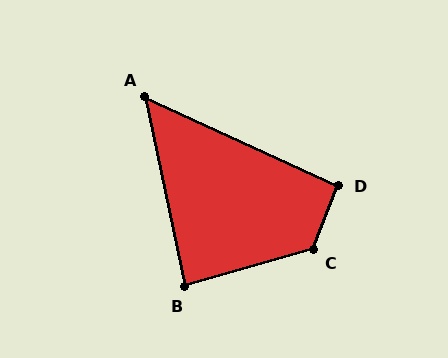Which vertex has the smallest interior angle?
A, at approximately 53 degrees.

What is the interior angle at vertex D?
Approximately 94 degrees (approximately right).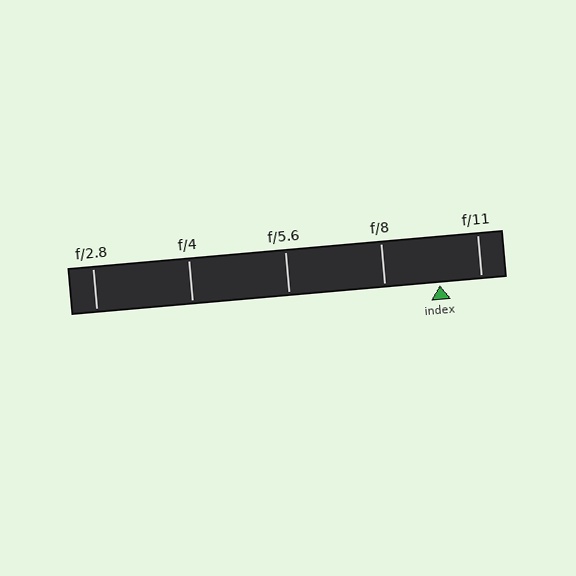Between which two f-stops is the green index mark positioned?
The index mark is between f/8 and f/11.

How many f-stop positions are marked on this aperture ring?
There are 5 f-stop positions marked.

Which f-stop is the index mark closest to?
The index mark is closest to f/11.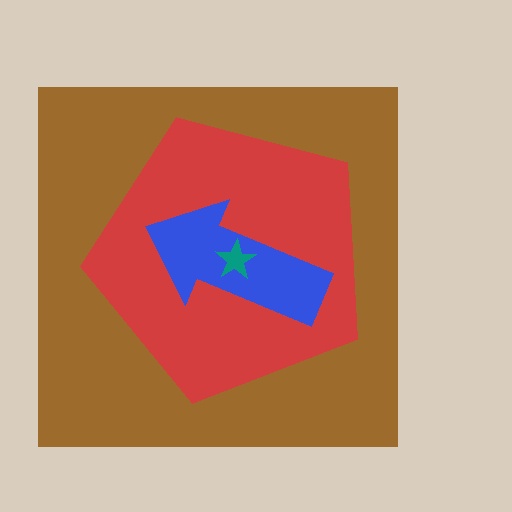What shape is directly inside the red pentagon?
The blue arrow.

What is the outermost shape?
The brown square.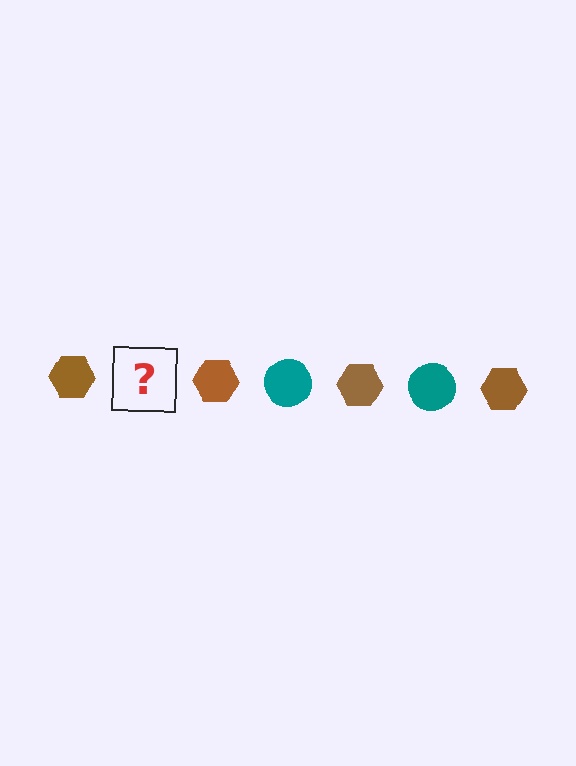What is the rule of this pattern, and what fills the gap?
The rule is that the pattern alternates between brown hexagon and teal circle. The gap should be filled with a teal circle.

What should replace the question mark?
The question mark should be replaced with a teal circle.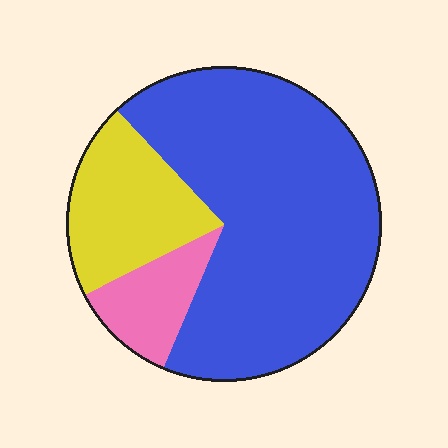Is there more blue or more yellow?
Blue.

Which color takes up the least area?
Pink, at roughly 10%.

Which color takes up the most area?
Blue, at roughly 70%.